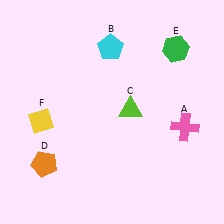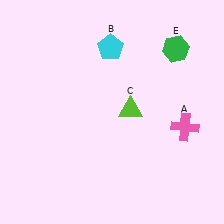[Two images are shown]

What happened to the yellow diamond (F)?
The yellow diamond (F) was removed in Image 2. It was in the bottom-left area of Image 1.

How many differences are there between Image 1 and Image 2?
There are 2 differences between the two images.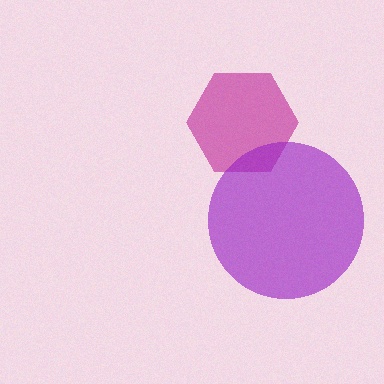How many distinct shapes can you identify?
There are 2 distinct shapes: a magenta hexagon, a purple circle.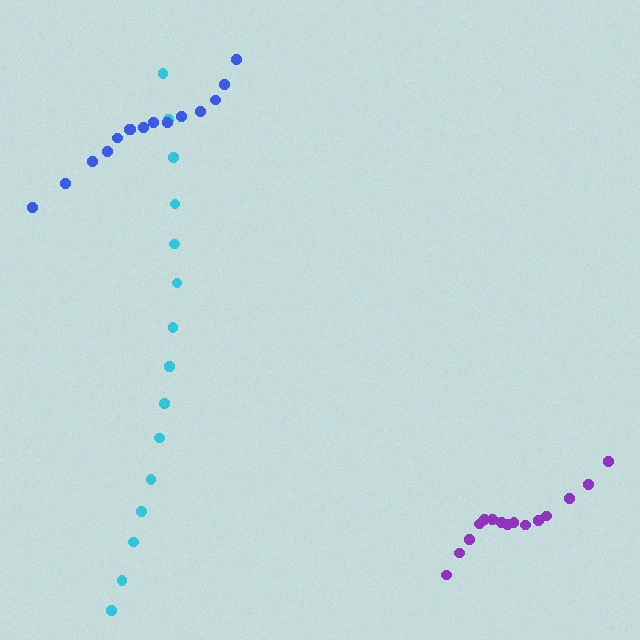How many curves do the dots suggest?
There are 3 distinct paths.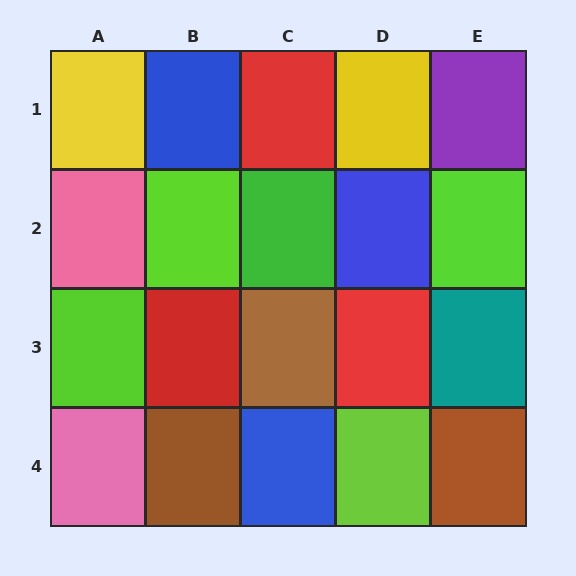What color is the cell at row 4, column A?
Pink.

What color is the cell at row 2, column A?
Pink.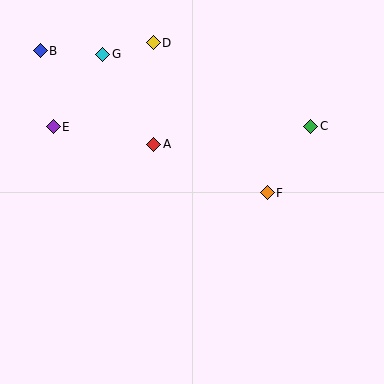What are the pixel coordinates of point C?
Point C is at (311, 126).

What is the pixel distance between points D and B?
The distance between D and B is 113 pixels.